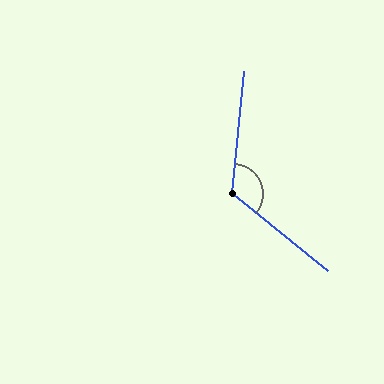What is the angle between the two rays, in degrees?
Approximately 124 degrees.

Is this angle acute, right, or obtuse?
It is obtuse.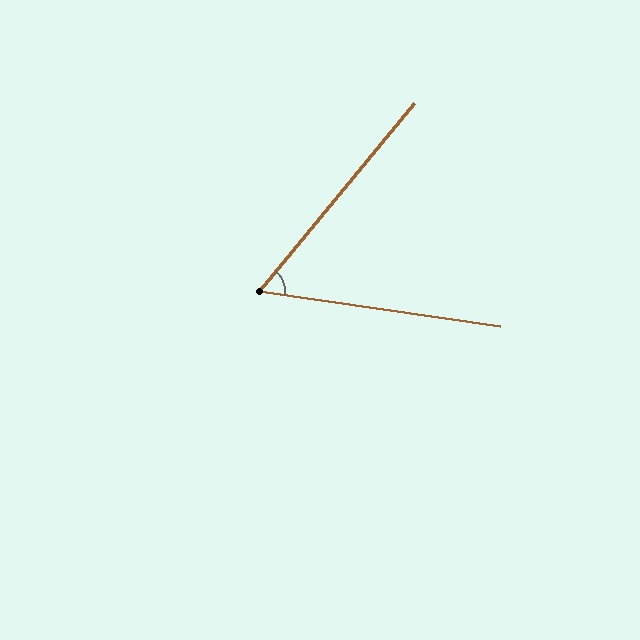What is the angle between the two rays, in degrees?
Approximately 59 degrees.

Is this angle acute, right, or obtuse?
It is acute.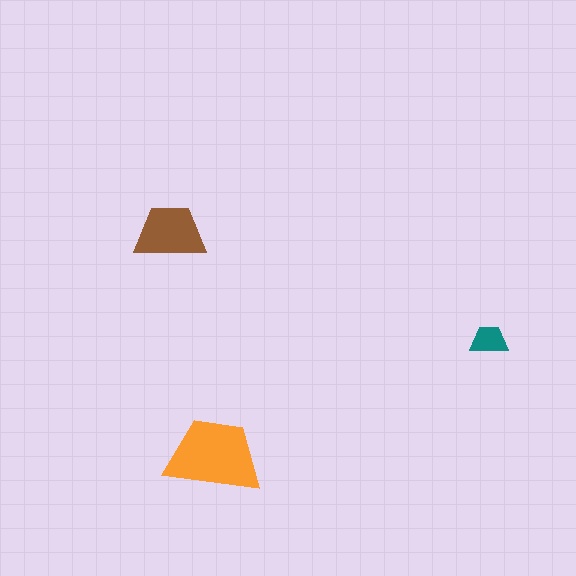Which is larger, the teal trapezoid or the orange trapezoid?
The orange one.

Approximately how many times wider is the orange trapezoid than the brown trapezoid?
About 1.5 times wider.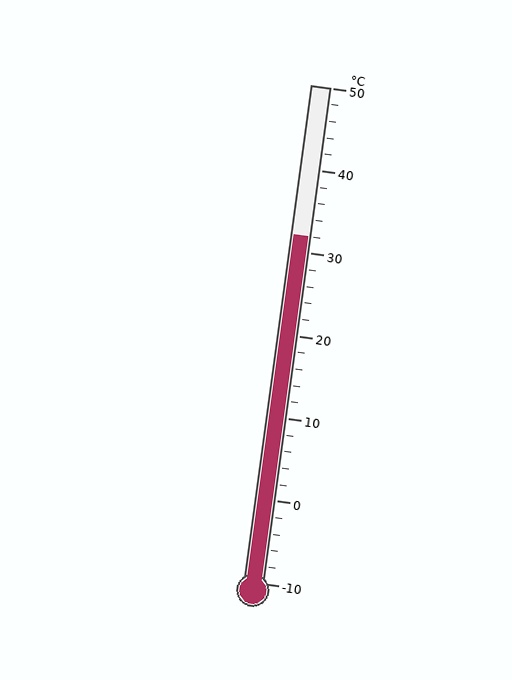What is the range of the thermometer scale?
The thermometer scale ranges from -10°C to 50°C.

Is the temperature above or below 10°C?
The temperature is above 10°C.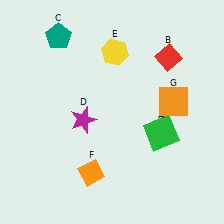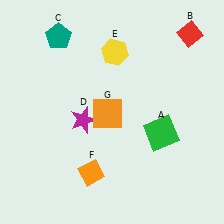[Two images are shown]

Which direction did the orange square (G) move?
The orange square (G) moved left.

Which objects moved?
The objects that moved are: the red diamond (B), the orange square (G).